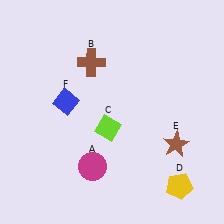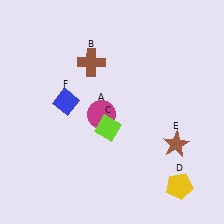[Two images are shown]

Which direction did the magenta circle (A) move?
The magenta circle (A) moved up.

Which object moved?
The magenta circle (A) moved up.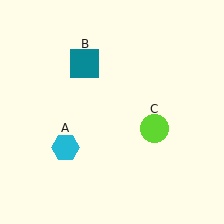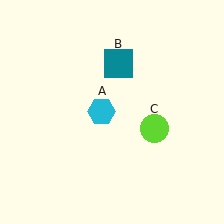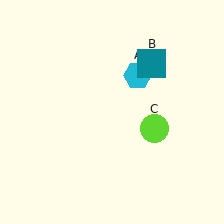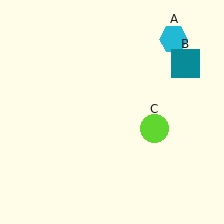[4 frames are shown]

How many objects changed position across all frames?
2 objects changed position: cyan hexagon (object A), teal square (object B).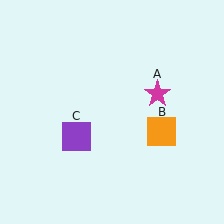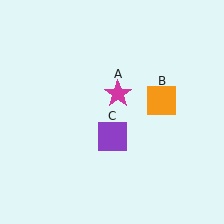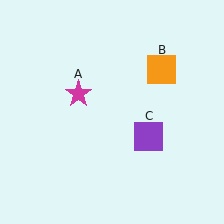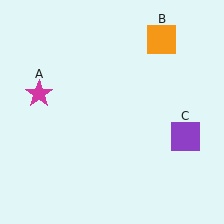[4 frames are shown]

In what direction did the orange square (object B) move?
The orange square (object B) moved up.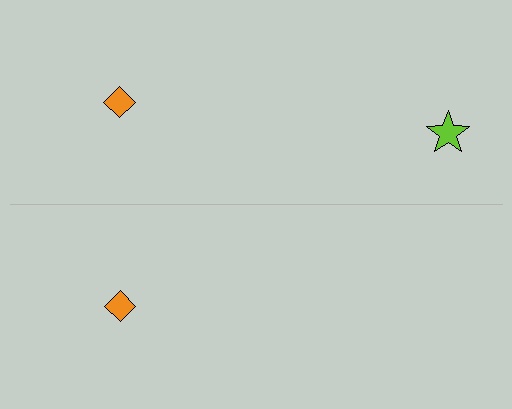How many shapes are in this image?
There are 3 shapes in this image.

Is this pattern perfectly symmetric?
No, the pattern is not perfectly symmetric. A lime star is missing from the bottom side.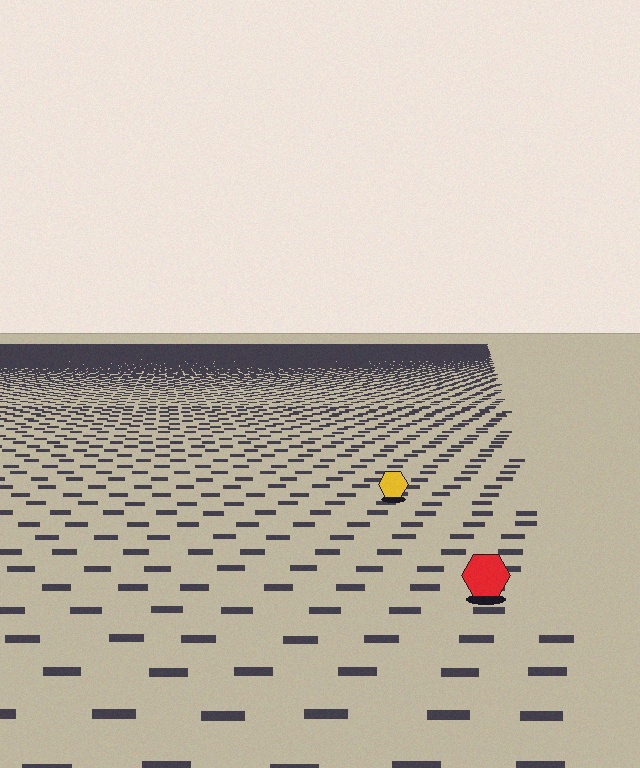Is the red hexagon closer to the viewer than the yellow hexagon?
Yes. The red hexagon is closer — you can tell from the texture gradient: the ground texture is coarser near it.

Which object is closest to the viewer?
The red hexagon is closest. The texture marks near it are larger and more spread out.